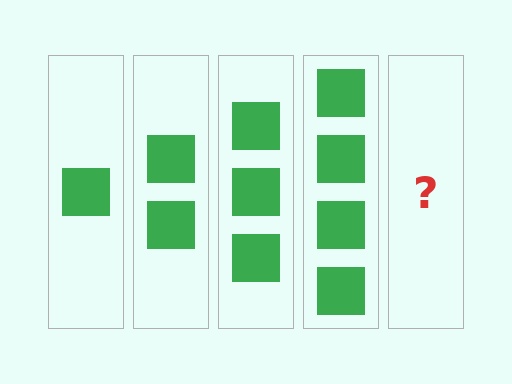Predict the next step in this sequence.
The next step is 5 squares.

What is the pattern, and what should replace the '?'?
The pattern is that each step adds one more square. The '?' should be 5 squares.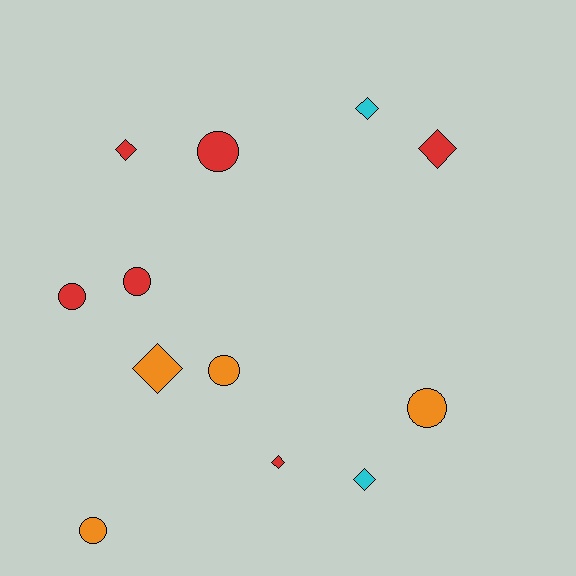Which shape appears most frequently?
Circle, with 6 objects.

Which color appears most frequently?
Red, with 6 objects.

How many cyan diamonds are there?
There are 2 cyan diamonds.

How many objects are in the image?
There are 12 objects.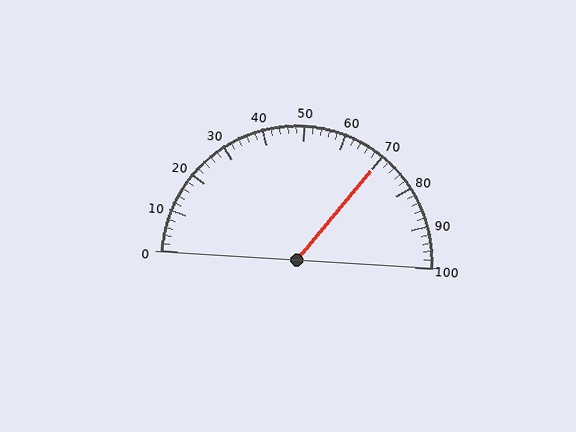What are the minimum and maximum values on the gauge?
The gauge ranges from 0 to 100.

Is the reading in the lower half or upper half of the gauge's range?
The reading is in the upper half of the range (0 to 100).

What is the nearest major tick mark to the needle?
The nearest major tick mark is 70.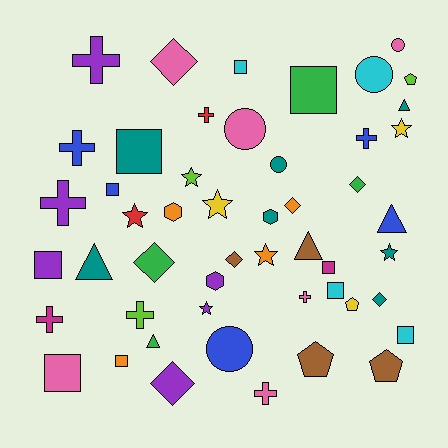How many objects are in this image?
There are 50 objects.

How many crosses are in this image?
There are 9 crosses.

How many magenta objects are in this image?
There are 2 magenta objects.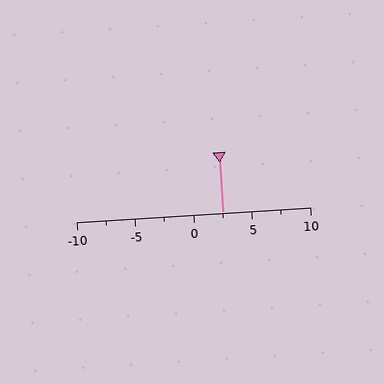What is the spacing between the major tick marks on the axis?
The major ticks are spaced 5 apart.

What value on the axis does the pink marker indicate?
The marker indicates approximately 2.5.